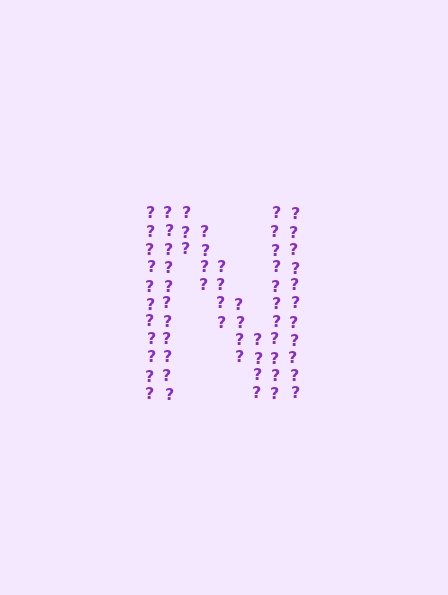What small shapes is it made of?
It is made of small question marks.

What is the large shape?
The large shape is the letter N.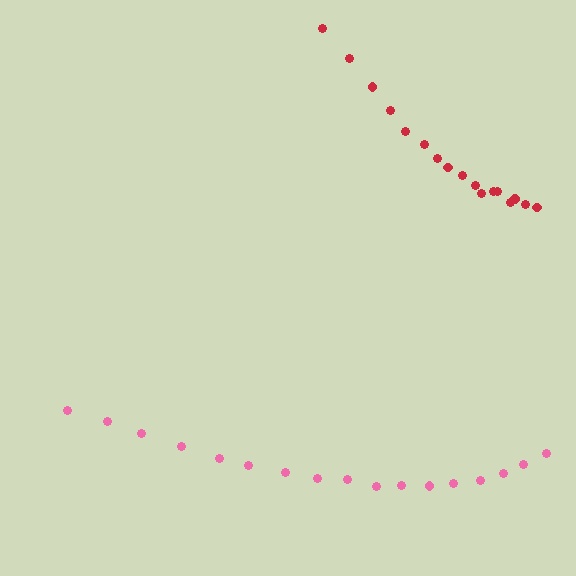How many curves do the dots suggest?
There are 2 distinct paths.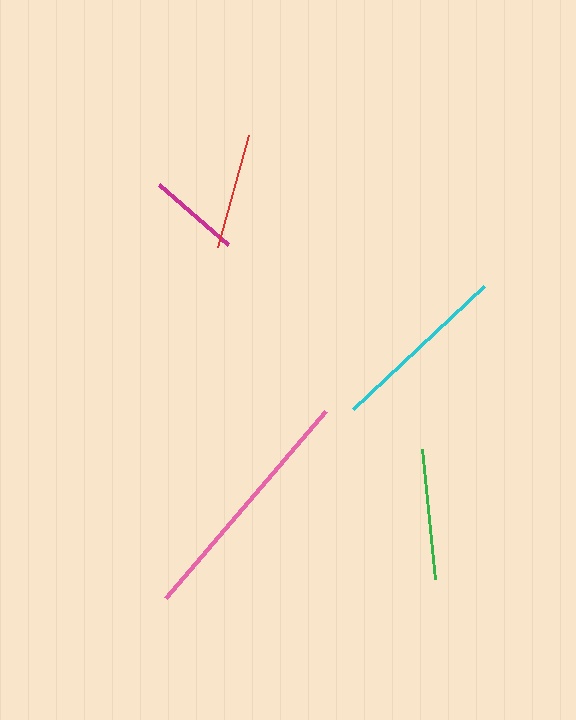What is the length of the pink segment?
The pink segment is approximately 247 pixels long.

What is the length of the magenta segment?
The magenta segment is approximately 92 pixels long.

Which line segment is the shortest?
The magenta line is the shortest at approximately 92 pixels.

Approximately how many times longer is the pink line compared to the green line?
The pink line is approximately 1.9 times the length of the green line.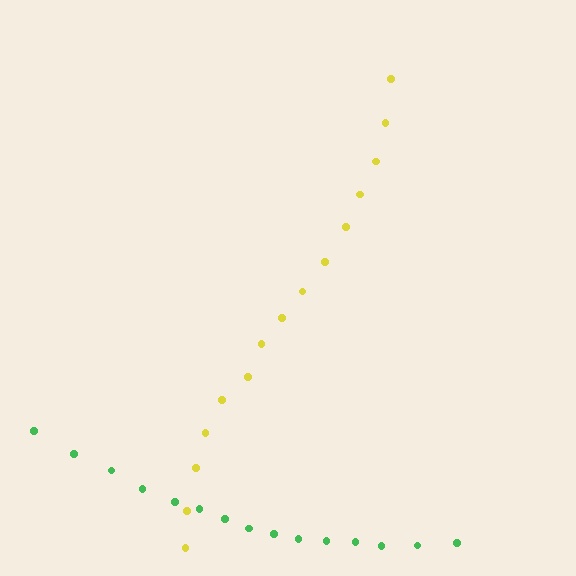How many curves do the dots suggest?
There are 2 distinct paths.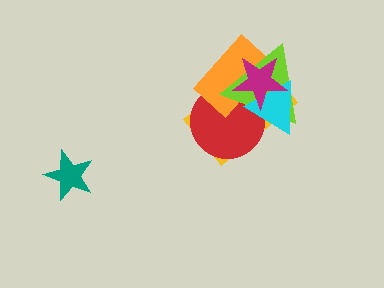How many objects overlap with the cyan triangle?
5 objects overlap with the cyan triangle.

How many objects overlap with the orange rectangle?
5 objects overlap with the orange rectangle.